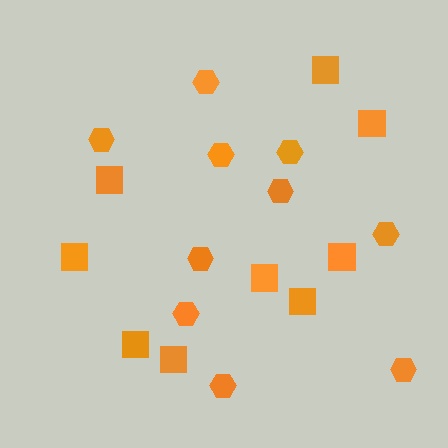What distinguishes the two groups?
There are 2 groups: one group of hexagons (10) and one group of squares (9).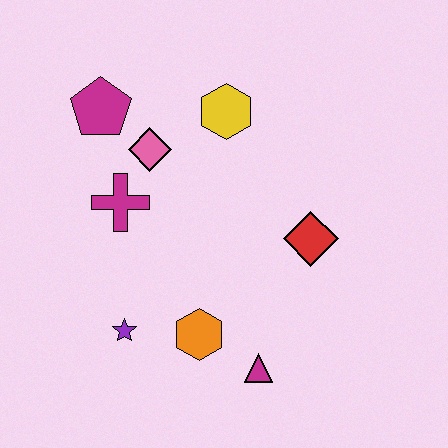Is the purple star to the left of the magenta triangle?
Yes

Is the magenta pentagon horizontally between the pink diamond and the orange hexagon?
No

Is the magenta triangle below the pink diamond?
Yes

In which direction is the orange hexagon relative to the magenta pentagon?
The orange hexagon is below the magenta pentagon.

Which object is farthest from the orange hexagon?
The magenta pentagon is farthest from the orange hexagon.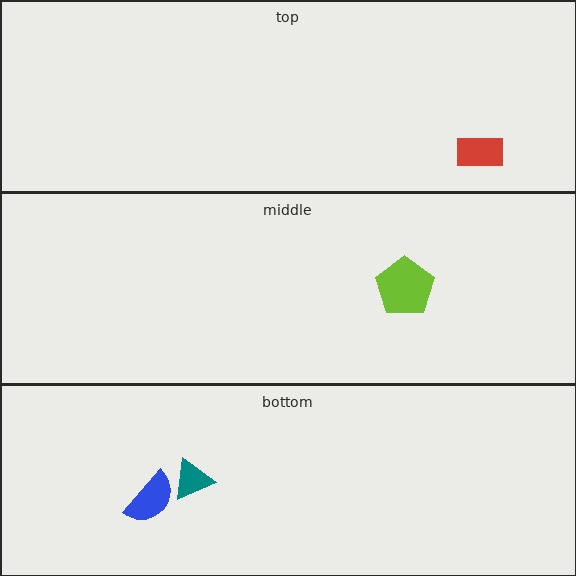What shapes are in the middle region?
The lime pentagon.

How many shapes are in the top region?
1.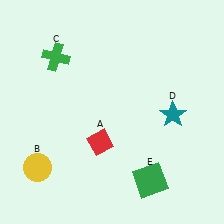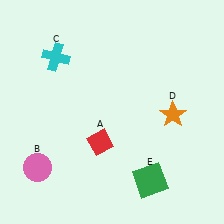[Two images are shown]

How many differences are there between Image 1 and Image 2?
There are 3 differences between the two images.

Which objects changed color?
B changed from yellow to pink. C changed from green to cyan. D changed from teal to orange.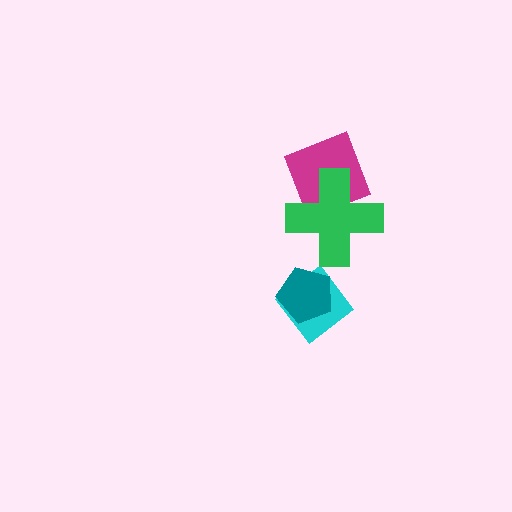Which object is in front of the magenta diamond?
The green cross is in front of the magenta diamond.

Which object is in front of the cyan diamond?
The teal pentagon is in front of the cyan diamond.